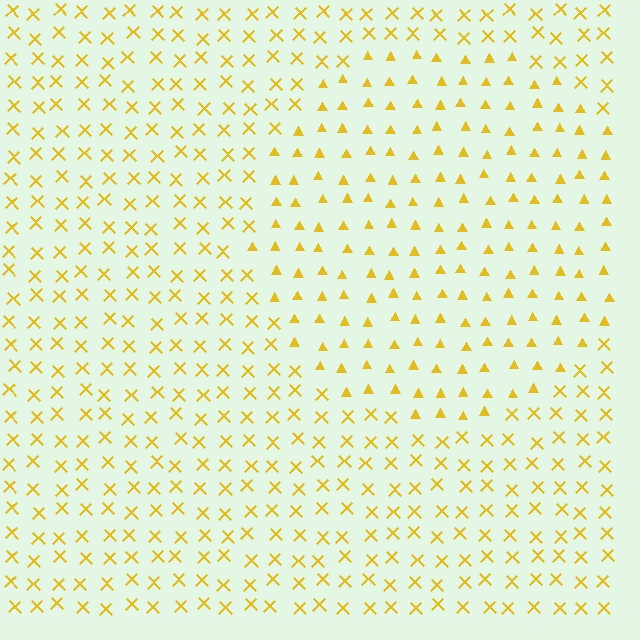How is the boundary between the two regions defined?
The boundary is defined by a change in element shape: triangles inside vs. X marks outside. All elements share the same color and spacing.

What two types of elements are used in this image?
The image uses triangles inside the circle region and X marks outside it.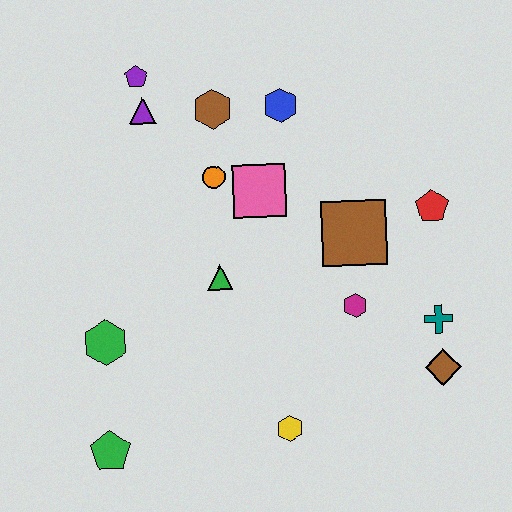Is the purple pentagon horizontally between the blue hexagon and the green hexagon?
Yes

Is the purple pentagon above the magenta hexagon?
Yes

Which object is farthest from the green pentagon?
The red pentagon is farthest from the green pentagon.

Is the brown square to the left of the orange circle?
No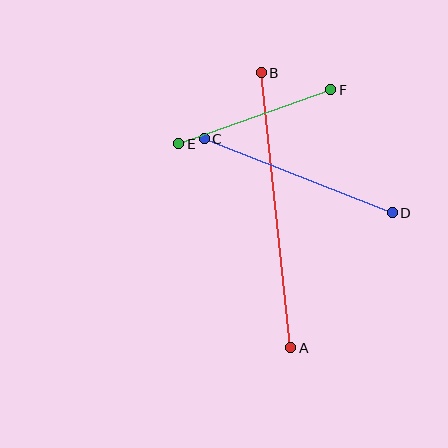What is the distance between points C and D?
The distance is approximately 202 pixels.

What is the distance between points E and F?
The distance is approximately 162 pixels.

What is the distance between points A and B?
The distance is approximately 276 pixels.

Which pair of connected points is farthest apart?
Points A and B are farthest apart.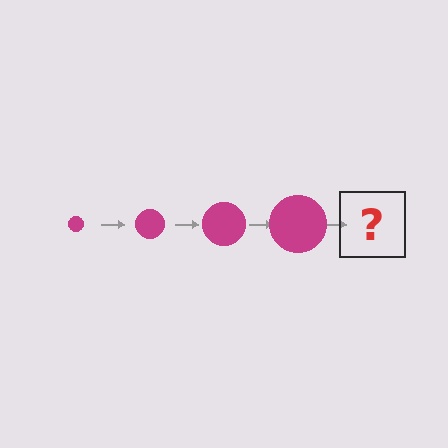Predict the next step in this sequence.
The next step is a magenta circle, larger than the previous one.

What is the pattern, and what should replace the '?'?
The pattern is that the circle gets progressively larger each step. The '?' should be a magenta circle, larger than the previous one.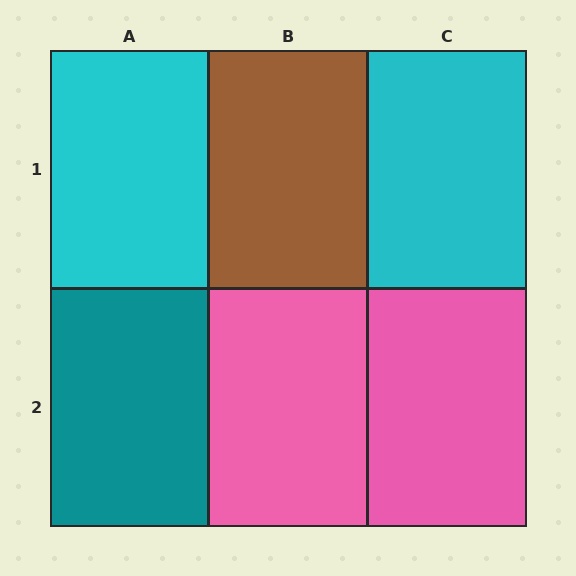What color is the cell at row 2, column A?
Teal.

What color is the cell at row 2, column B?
Pink.